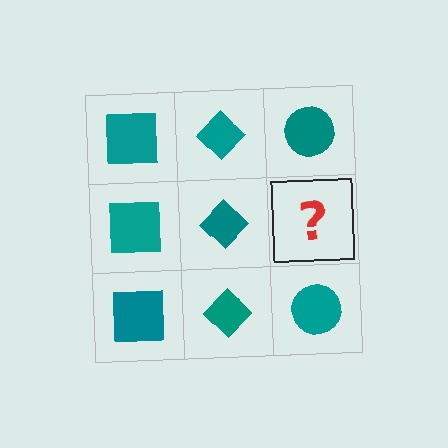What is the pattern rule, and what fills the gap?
The rule is that each column has a consistent shape. The gap should be filled with a teal circle.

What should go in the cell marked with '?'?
The missing cell should contain a teal circle.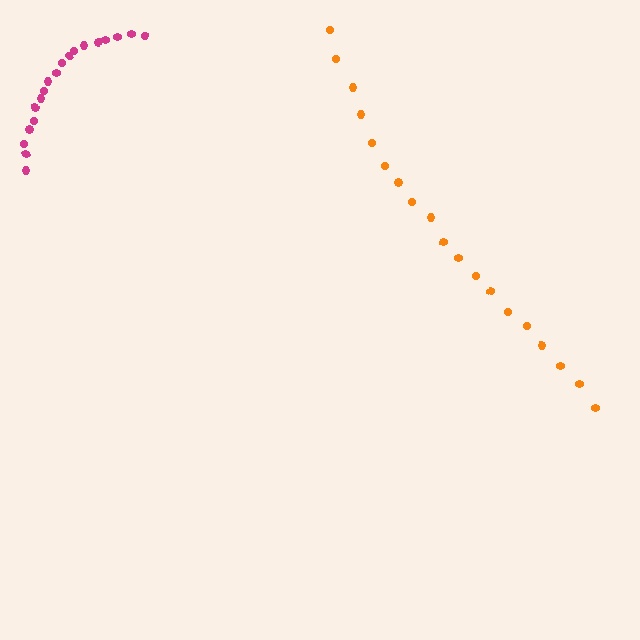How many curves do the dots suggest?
There are 2 distinct paths.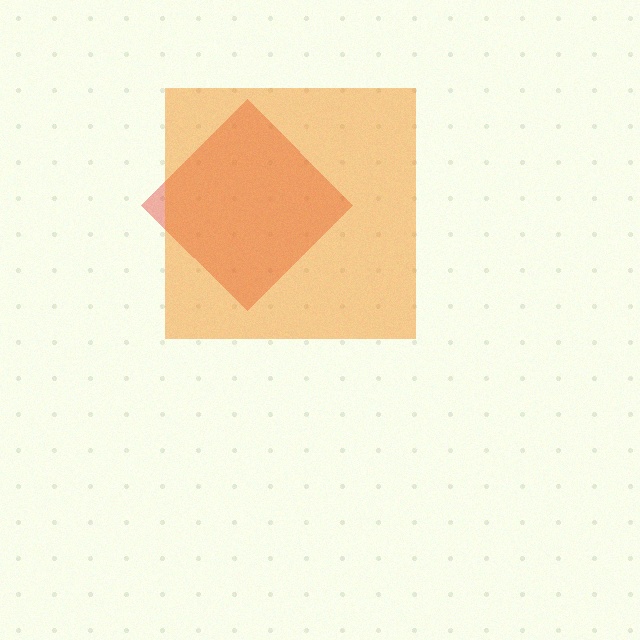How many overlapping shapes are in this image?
There are 2 overlapping shapes in the image.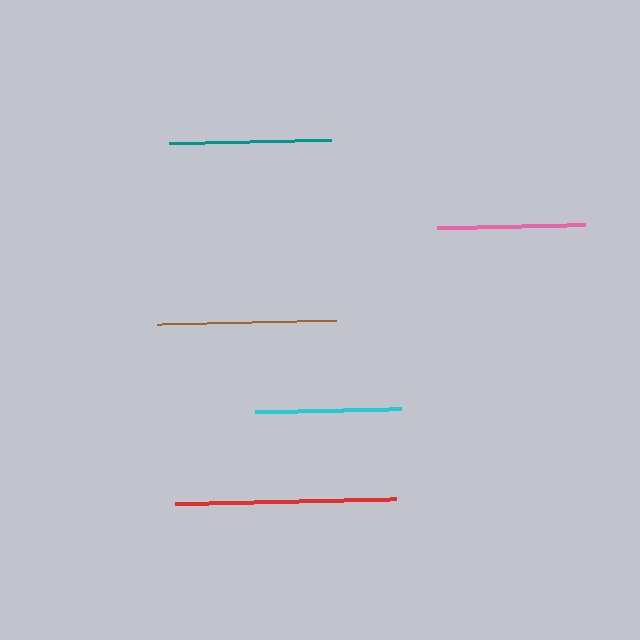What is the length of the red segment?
The red segment is approximately 221 pixels long.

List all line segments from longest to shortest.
From longest to shortest: red, brown, teal, pink, cyan.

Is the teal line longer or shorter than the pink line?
The teal line is longer than the pink line.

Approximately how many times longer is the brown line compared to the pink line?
The brown line is approximately 1.2 times the length of the pink line.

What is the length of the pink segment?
The pink segment is approximately 148 pixels long.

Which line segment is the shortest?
The cyan line is the shortest at approximately 146 pixels.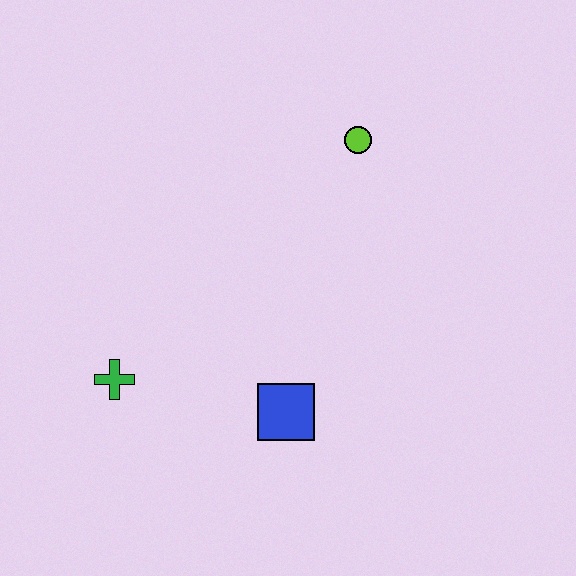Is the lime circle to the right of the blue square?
Yes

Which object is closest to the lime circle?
The blue square is closest to the lime circle.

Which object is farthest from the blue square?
The lime circle is farthest from the blue square.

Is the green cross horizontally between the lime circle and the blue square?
No